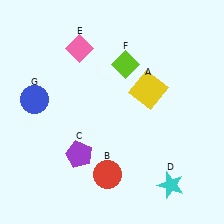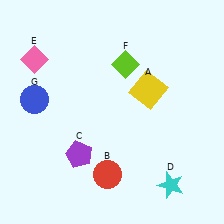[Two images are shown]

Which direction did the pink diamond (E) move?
The pink diamond (E) moved left.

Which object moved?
The pink diamond (E) moved left.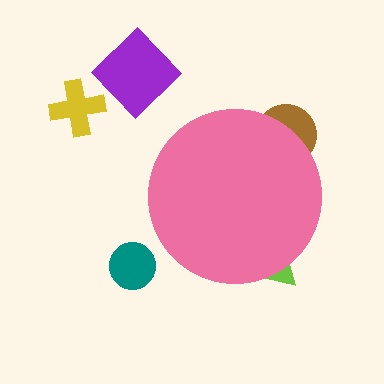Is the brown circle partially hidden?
Yes, the brown circle is partially hidden behind the pink circle.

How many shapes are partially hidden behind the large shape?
2 shapes are partially hidden.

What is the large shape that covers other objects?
A pink circle.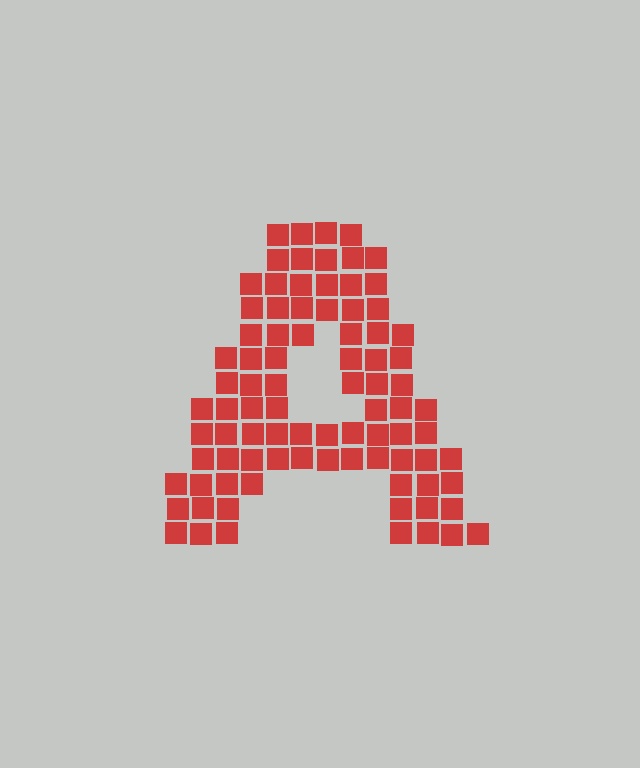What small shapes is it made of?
It is made of small squares.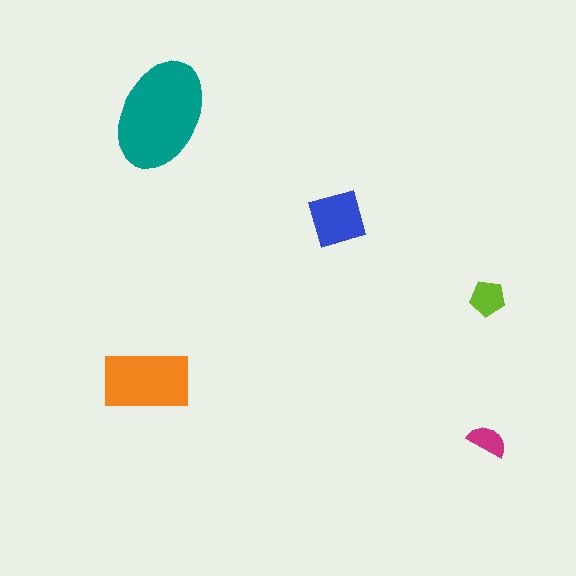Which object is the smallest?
The magenta semicircle.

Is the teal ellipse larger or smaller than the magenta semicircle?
Larger.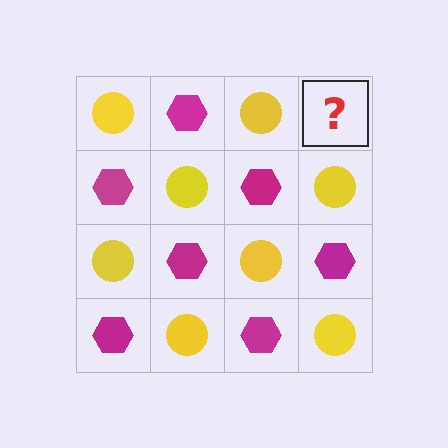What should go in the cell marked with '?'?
The missing cell should contain a magenta hexagon.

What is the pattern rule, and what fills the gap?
The rule is that it alternates yellow circle and magenta hexagon in a checkerboard pattern. The gap should be filled with a magenta hexagon.